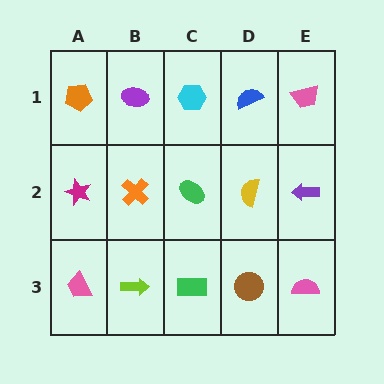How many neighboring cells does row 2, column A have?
3.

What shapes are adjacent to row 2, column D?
A blue semicircle (row 1, column D), a brown circle (row 3, column D), a green ellipse (row 2, column C), a purple arrow (row 2, column E).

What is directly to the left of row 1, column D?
A cyan hexagon.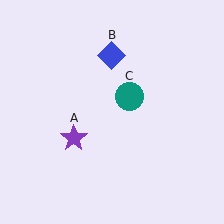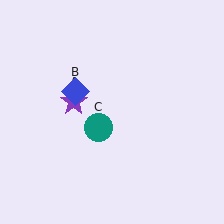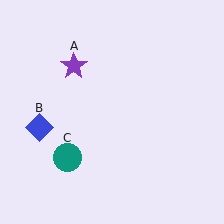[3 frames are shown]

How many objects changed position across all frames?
3 objects changed position: purple star (object A), blue diamond (object B), teal circle (object C).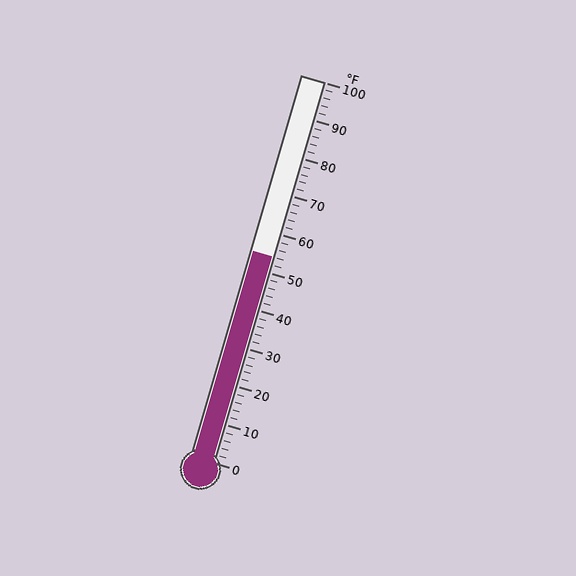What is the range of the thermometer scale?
The thermometer scale ranges from 0°F to 100°F.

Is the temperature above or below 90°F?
The temperature is below 90°F.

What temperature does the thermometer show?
The thermometer shows approximately 54°F.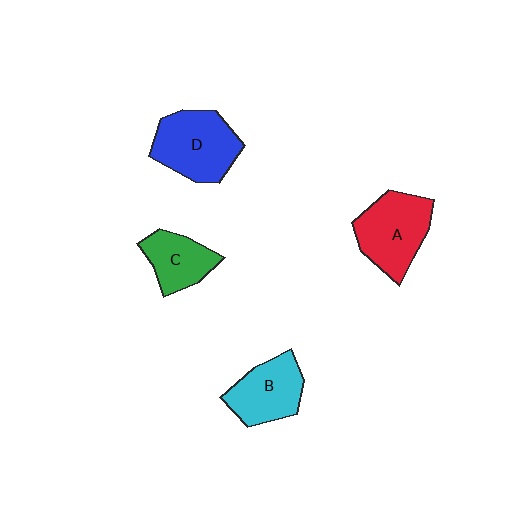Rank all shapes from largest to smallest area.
From largest to smallest: D (blue), A (red), B (cyan), C (green).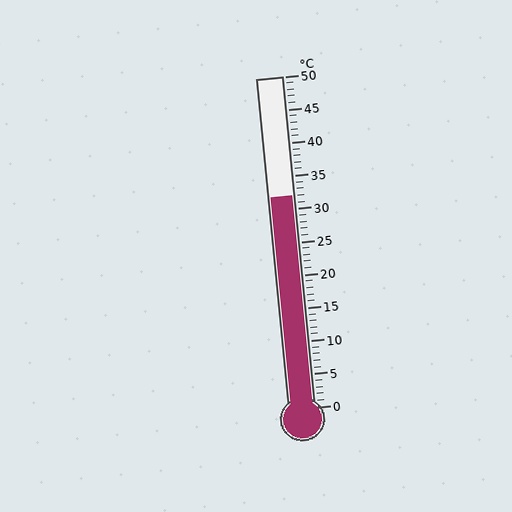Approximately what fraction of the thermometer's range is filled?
The thermometer is filled to approximately 65% of its range.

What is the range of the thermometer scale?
The thermometer scale ranges from 0°C to 50°C.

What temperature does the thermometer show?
The thermometer shows approximately 32°C.